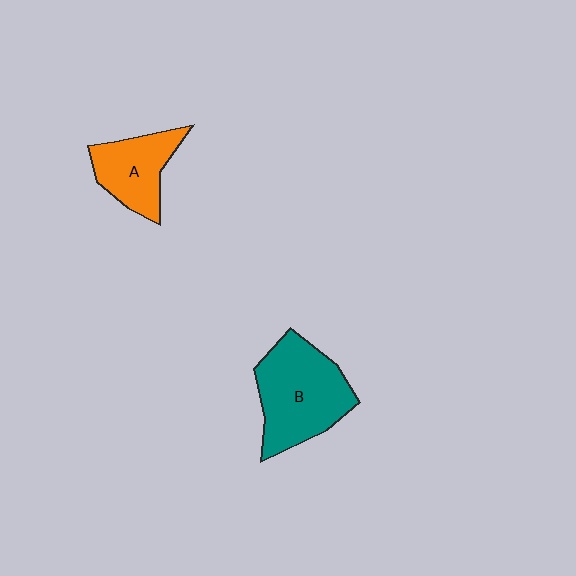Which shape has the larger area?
Shape B (teal).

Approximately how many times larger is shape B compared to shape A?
Approximately 1.6 times.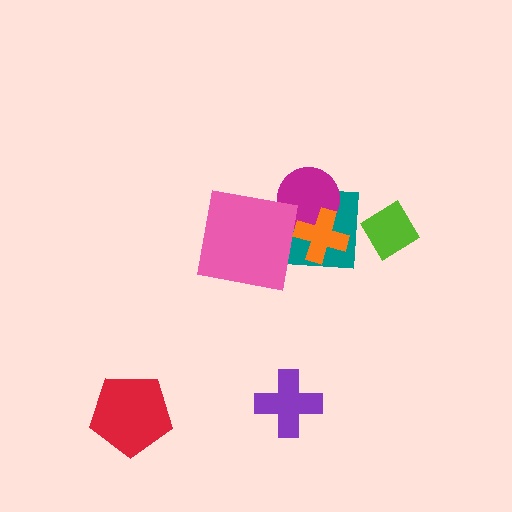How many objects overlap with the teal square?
3 objects overlap with the teal square.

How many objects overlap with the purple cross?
0 objects overlap with the purple cross.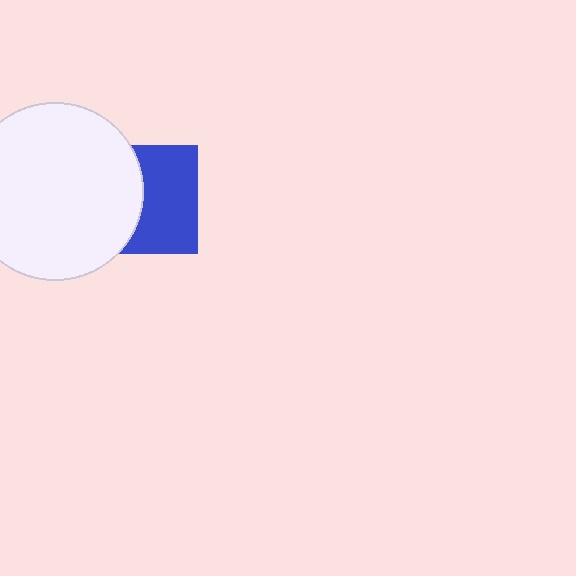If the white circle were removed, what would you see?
You would see the complete blue square.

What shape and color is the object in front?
The object in front is a white circle.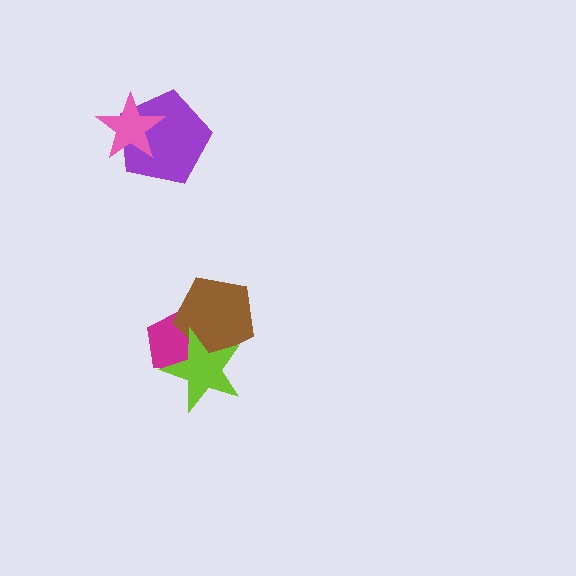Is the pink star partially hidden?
No, no other shape covers it.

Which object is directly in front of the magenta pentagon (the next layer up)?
The brown pentagon is directly in front of the magenta pentagon.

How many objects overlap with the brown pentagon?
2 objects overlap with the brown pentagon.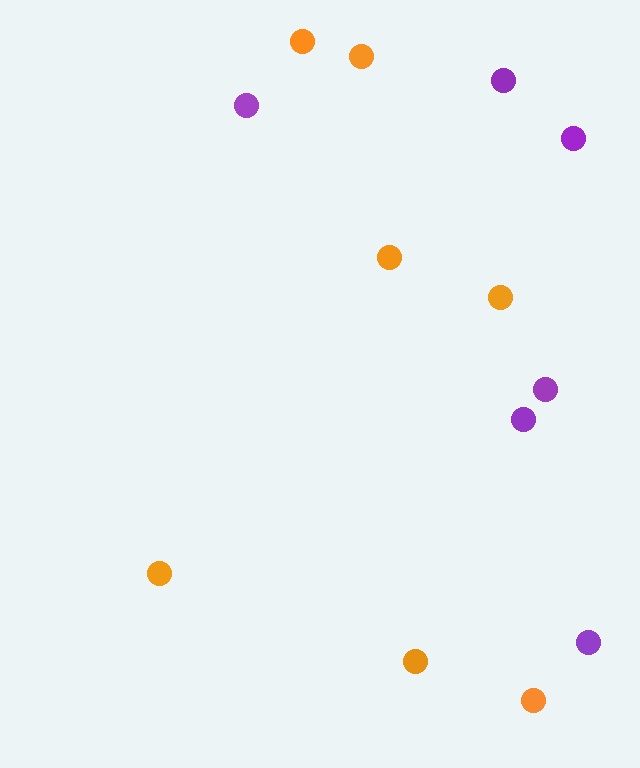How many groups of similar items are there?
There are 2 groups: one group of orange circles (7) and one group of purple circles (6).